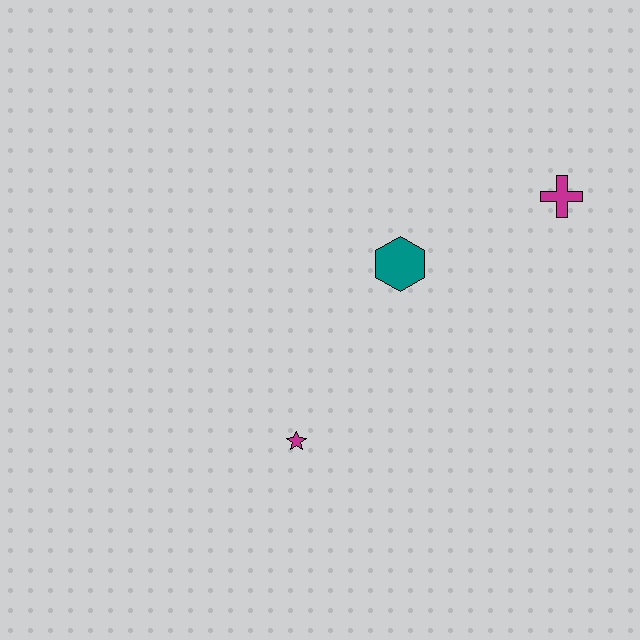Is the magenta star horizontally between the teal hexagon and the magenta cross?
No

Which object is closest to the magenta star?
The teal hexagon is closest to the magenta star.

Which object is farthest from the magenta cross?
The magenta star is farthest from the magenta cross.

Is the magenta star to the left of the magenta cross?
Yes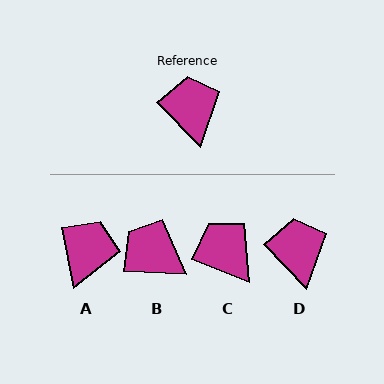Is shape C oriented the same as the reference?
No, it is off by about 24 degrees.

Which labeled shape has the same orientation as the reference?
D.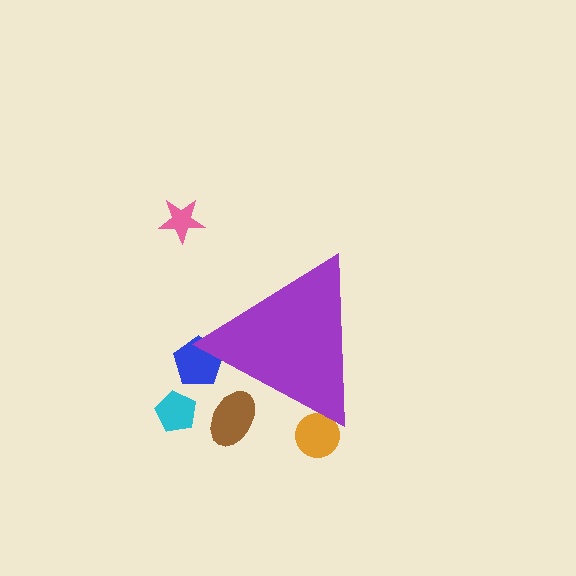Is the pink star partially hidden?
No, the pink star is fully visible.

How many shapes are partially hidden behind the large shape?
3 shapes are partially hidden.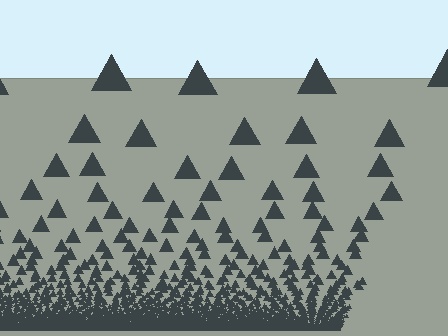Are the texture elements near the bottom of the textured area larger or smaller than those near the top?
Smaller. The gradient is inverted — elements near the bottom are smaller and denser.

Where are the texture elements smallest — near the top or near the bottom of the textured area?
Near the bottom.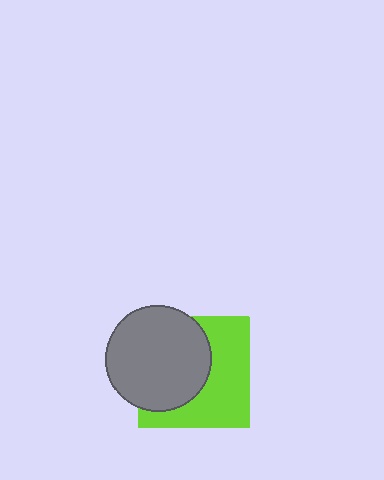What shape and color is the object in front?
The object in front is a gray circle.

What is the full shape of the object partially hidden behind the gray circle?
The partially hidden object is a lime square.